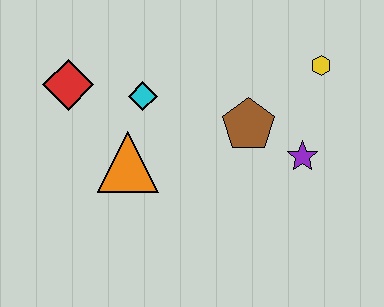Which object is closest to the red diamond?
The cyan diamond is closest to the red diamond.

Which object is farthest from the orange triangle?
The yellow hexagon is farthest from the orange triangle.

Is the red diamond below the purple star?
No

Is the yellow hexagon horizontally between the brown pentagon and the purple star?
No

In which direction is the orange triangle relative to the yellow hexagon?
The orange triangle is to the left of the yellow hexagon.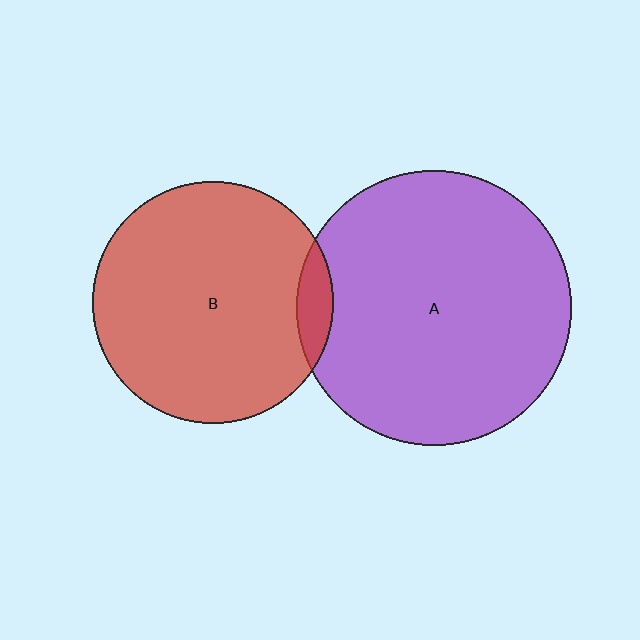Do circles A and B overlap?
Yes.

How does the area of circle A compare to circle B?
Approximately 1.3 times.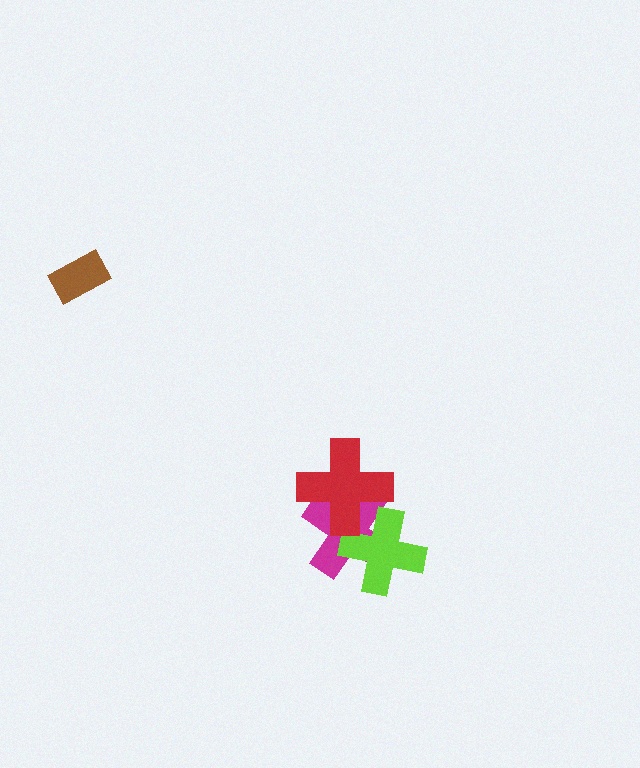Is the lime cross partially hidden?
Yes, it is partially covered by another shape.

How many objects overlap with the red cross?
2 objects overlap with the red cross.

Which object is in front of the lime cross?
The red cross is in front of the lime cross.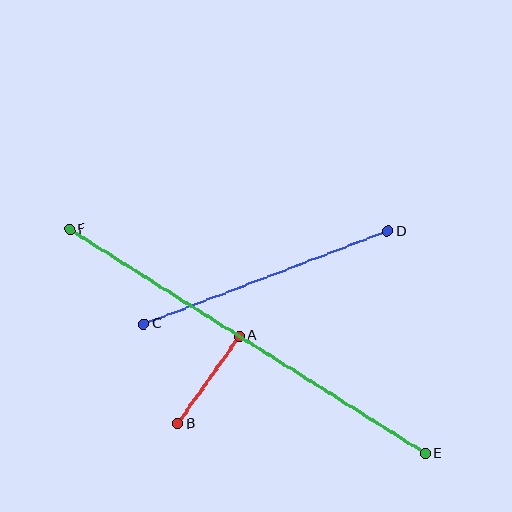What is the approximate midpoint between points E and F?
The midpoint is at approximately (248, 341) pixels.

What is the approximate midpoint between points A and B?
The midpoint is at approximately (209, 380) pixels.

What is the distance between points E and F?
The distance is approximately 420 pixels.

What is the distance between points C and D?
The distance is approximately 261 pixels.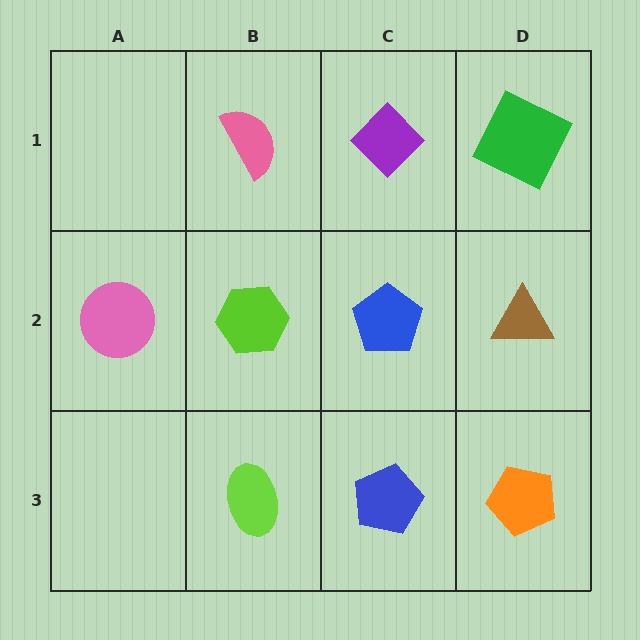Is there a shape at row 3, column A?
No, that cell is empty.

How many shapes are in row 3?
3 shapes.